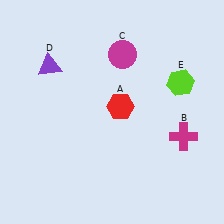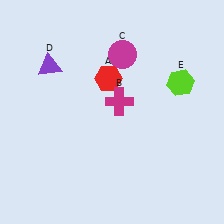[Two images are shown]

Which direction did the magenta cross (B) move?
The magenta cross (B) moved left.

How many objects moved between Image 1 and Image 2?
2 objects moved between the two images.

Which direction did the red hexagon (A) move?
The red hexagon (A) moved up.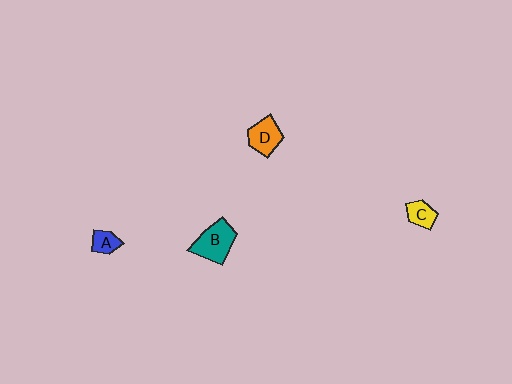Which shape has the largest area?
Shape B (teal).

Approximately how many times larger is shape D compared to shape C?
Approximately 1.5 times.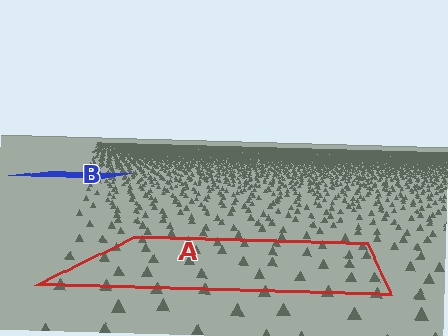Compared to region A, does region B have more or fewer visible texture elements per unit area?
Region B has more texture elements per unit area — they are packed more densely because it is farther away.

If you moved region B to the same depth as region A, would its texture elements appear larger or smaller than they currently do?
They would appear larger. At a closer depth, the same texture elements are projected at a bigger on-screen size.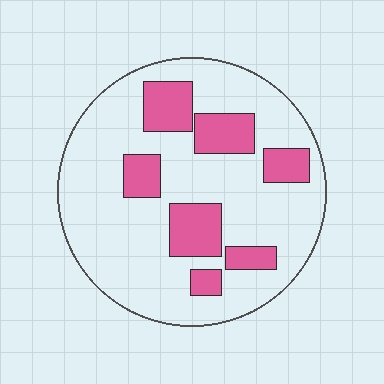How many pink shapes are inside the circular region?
7.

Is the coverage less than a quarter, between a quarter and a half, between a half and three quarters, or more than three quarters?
Less than a quarter.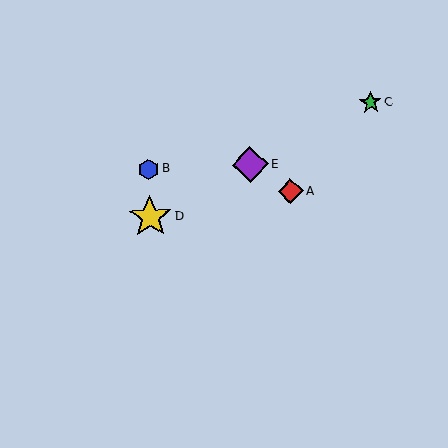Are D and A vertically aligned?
No, D is at x≈150 and A is at x≈291.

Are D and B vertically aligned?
Yes, both are at x≈150.